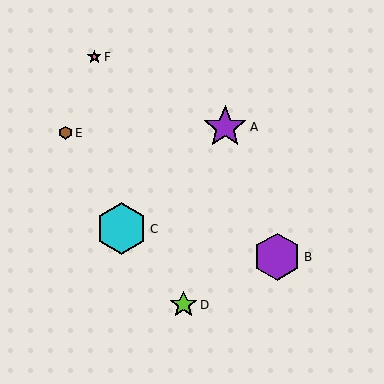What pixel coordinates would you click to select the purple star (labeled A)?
Click at (225, 127) to select the purple star A.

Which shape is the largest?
The cyan hexagon (labeled C) is the largest.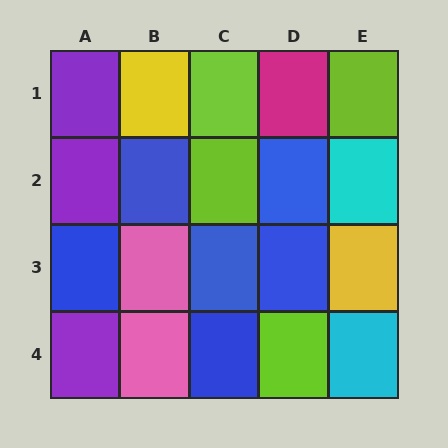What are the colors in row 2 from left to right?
Purple, blue, lime, blue, cyan.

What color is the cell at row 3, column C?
Blue.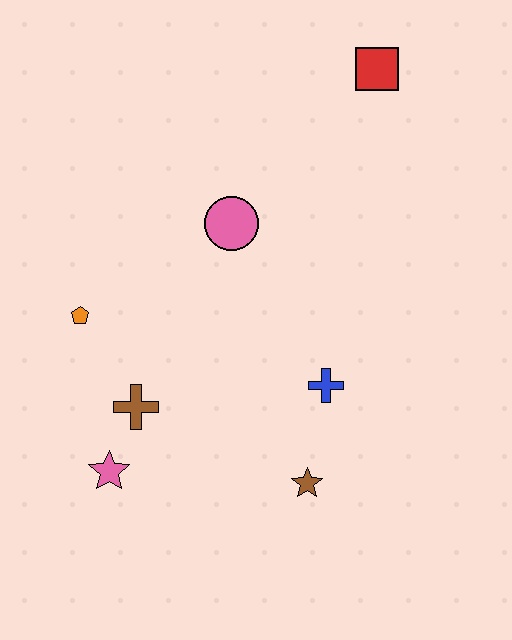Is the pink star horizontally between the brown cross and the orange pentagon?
Yes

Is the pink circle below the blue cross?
No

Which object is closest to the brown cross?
The pink star is closest to the brown cross.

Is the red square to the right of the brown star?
Yes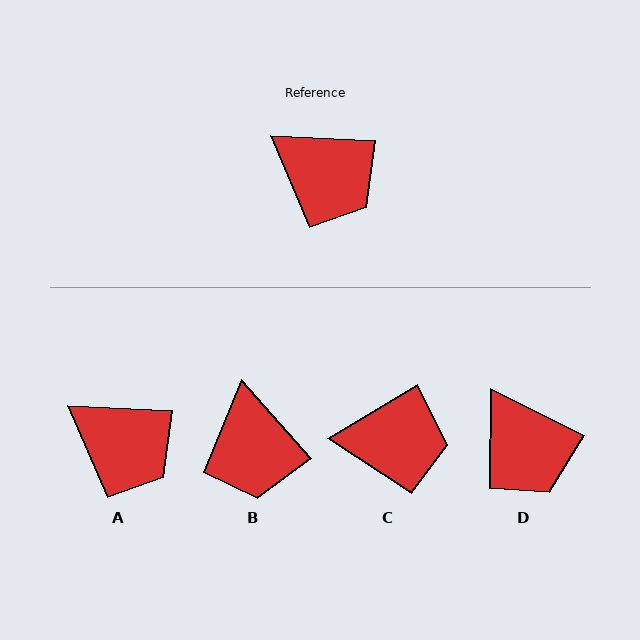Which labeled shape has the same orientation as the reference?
A.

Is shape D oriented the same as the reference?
No, it is off by about 24 degrees.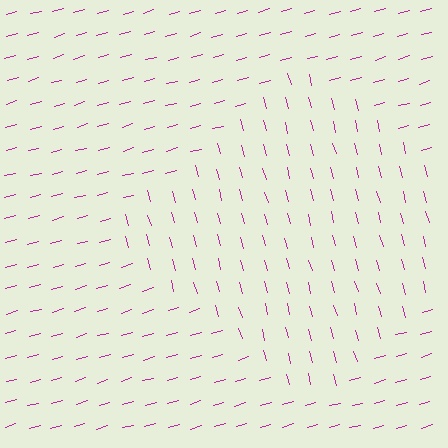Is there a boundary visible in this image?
Yes, there is a texture boundary formed by a change in line orientation.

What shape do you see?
I see a diamond.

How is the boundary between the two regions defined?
The boundary is defined purely by a change in line orientation (approximately 90 degrees difference). All lines are the same color and thickness.